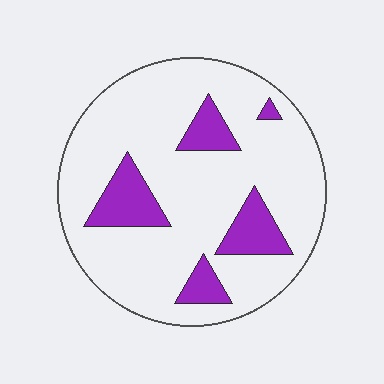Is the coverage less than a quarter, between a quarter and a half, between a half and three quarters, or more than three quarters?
Less than a quarter.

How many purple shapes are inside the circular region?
5.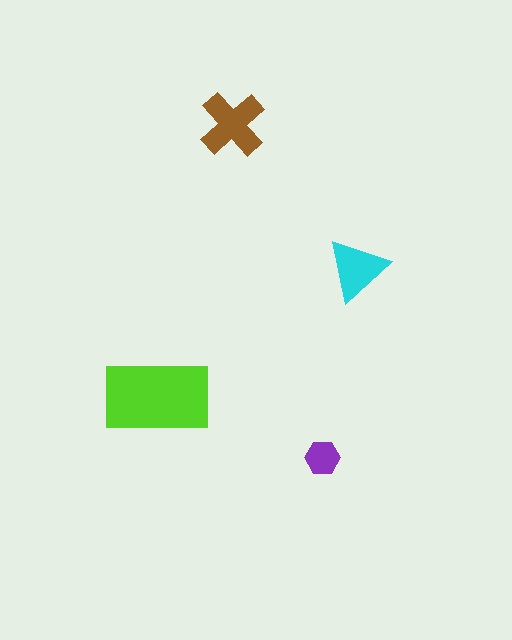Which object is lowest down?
The purple hexagon is bottommost.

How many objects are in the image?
There are 4 objects in the image.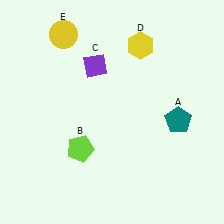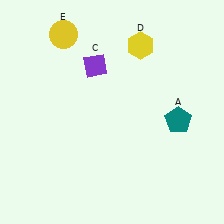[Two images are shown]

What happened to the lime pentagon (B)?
The lime pentagon (B) was removed in Image 2. It was in the bottom-left area of Image 1.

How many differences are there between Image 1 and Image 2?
There is 1 difference between the two images.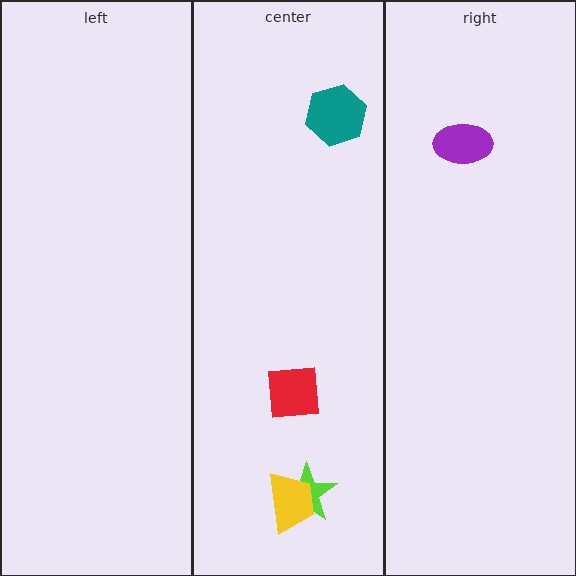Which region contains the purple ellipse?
The right region.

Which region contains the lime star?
The center region.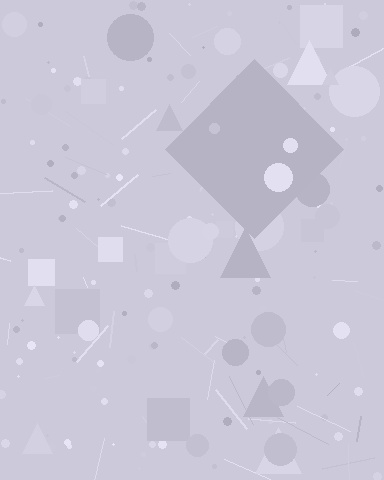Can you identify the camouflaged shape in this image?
The camouflaged shape is a diamond.